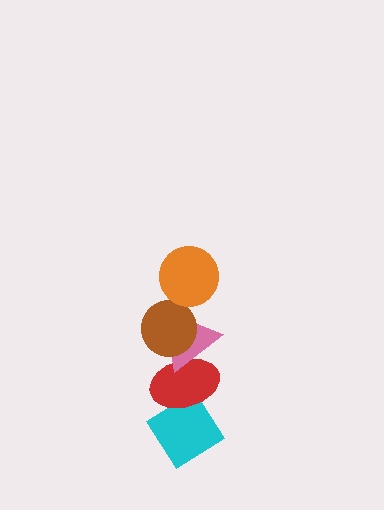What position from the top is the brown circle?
The brown circle is 2nd from the top.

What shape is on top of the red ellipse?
The pink triangle is on top of the red ellipse.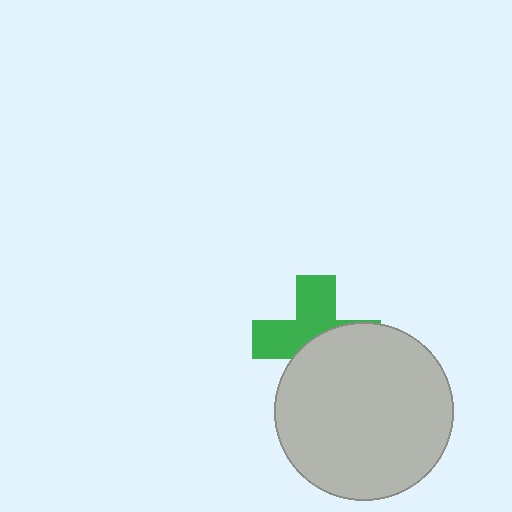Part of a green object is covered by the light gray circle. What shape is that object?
It is a cross.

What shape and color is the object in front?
The object in front is a light gray circle.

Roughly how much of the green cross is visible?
About half of it is visible (roughly 50%).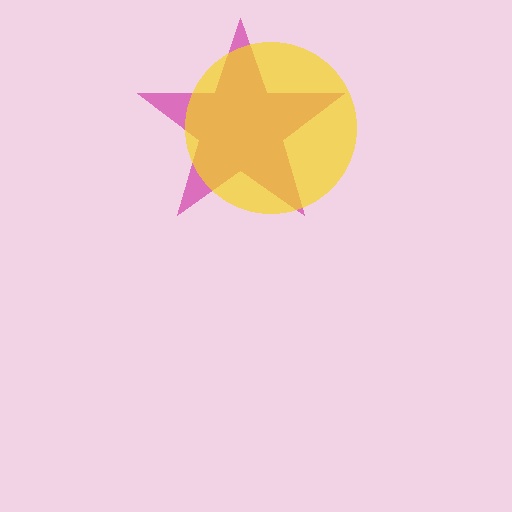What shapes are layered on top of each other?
The layered shapes are: a magenta star, a yellow circle.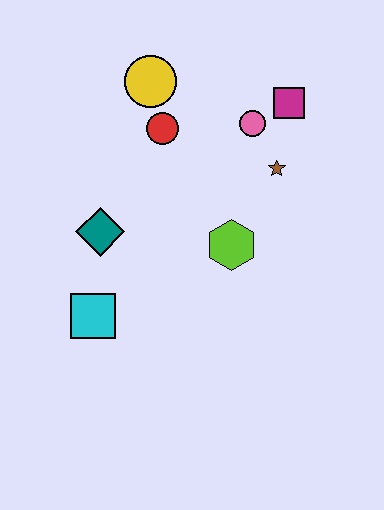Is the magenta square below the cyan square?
No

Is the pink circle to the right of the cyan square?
Yes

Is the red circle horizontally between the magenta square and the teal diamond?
Yes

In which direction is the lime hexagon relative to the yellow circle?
The lime hexagon is below the yellow circle.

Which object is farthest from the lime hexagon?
The yellow circle is farthest from the lime hexagon.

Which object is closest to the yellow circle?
The red circle is closest to the yellow circle.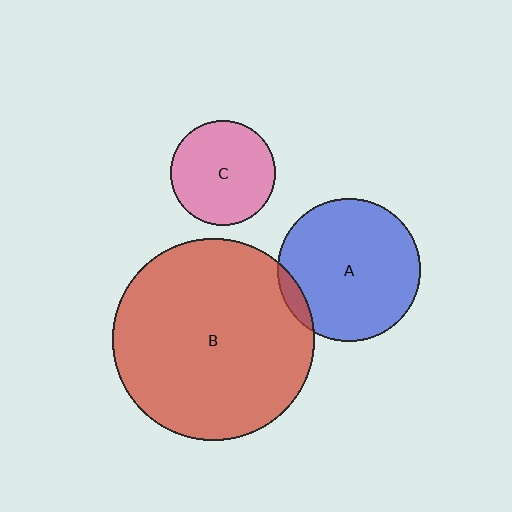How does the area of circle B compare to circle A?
Approximately 2.0 times.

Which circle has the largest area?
Circle B (red).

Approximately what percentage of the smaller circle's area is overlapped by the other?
Approximately 5%.